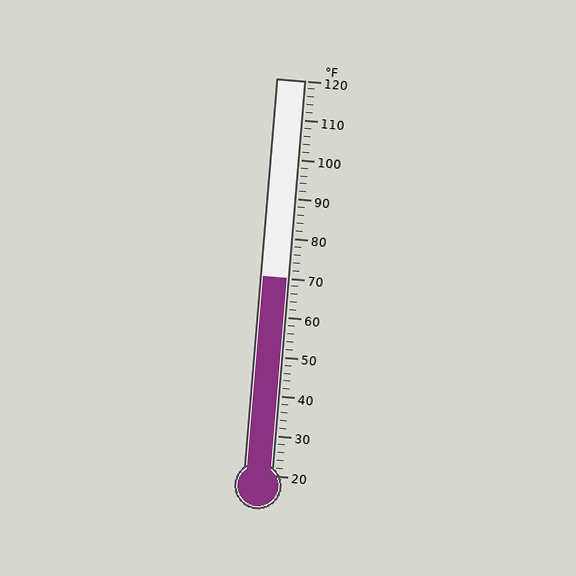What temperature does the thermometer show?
The thermometer shows approximately 70°F.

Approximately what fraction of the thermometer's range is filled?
The thermometer is filled to approximately 50% of its range.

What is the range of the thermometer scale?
The thermometer scale ranges from 20°F to 120°F.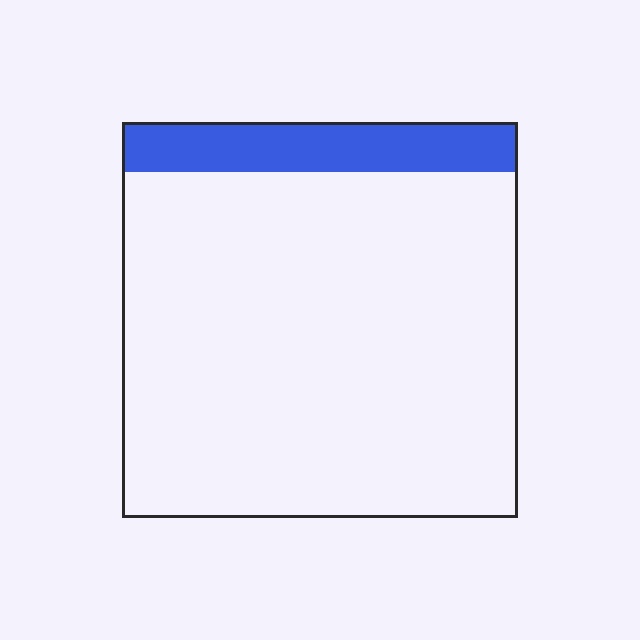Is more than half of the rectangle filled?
No.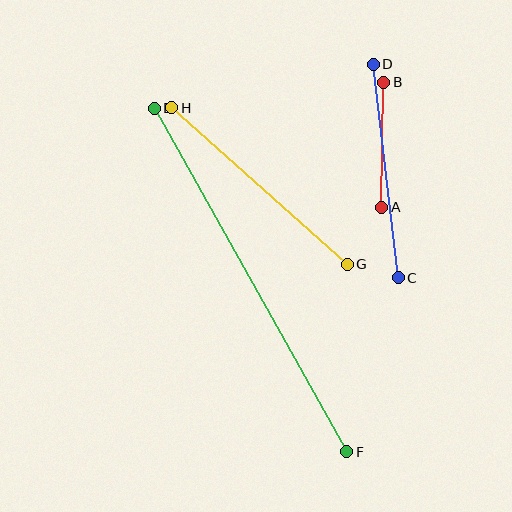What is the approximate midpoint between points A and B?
The midpoint is at approximately (383, 145) pixels.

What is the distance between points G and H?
The distance is approximately 235 pixels.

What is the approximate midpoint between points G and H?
The midpoint is at approximately (260, 186) pixels.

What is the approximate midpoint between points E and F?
The midpoint is at approximately (251, 280) pixels.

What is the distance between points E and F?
The distance is approximately 394 pixels.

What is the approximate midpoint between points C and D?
The midpoint is at approximately (386, 171) pixels.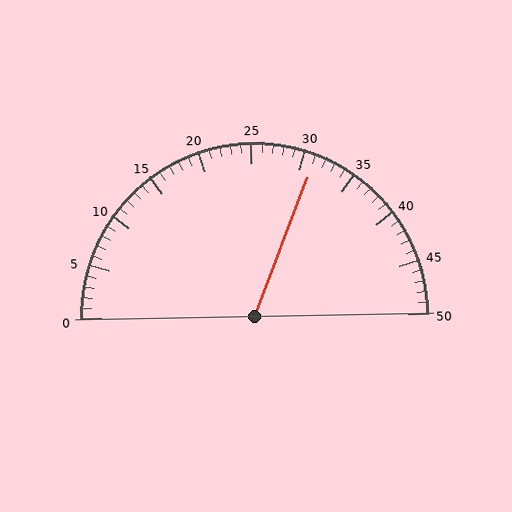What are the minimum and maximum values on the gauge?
The gauge ranges from 0 to 50.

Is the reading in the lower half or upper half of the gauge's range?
The reading is in the upper half of the range (0 to 50).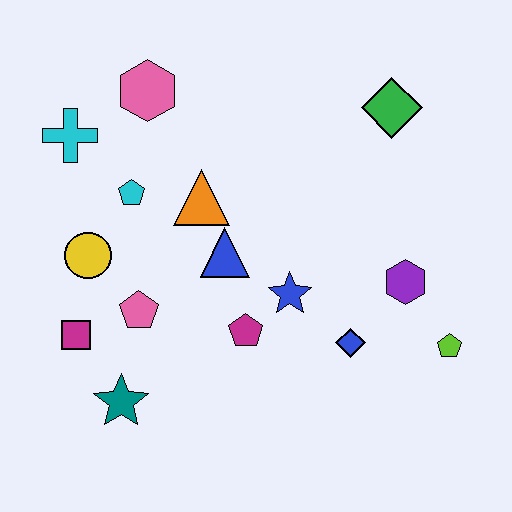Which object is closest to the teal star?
The magenta square is closest to the teal star.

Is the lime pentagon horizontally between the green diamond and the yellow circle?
No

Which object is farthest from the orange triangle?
The lime pentagon is farthest from the orange triangle.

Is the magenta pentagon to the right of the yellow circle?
Yes